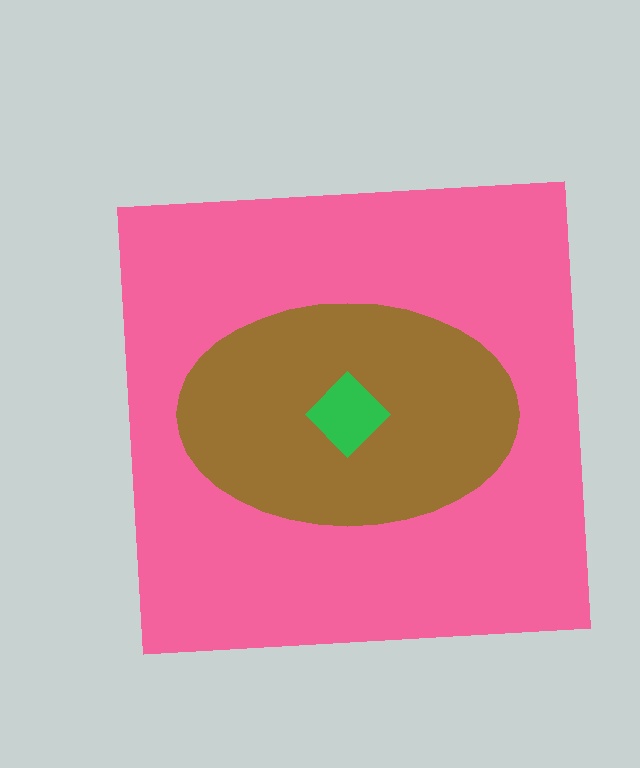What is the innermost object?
The green diamond.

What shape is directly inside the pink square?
The brown ellipse.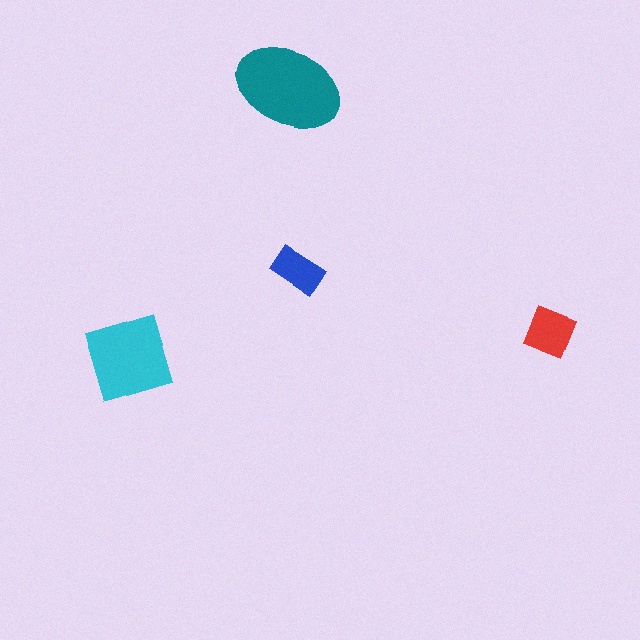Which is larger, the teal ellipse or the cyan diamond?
The teal ellipse.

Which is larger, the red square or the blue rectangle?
The red square.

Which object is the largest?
The teal ellipse.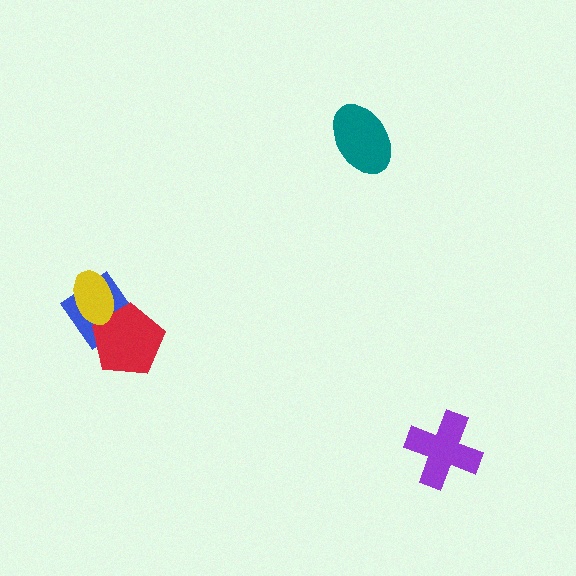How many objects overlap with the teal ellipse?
0 objects overlap with the teal ellipse.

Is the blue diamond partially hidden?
Yes, it is partially covered by another shape.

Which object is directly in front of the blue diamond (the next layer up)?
The red pentagon is directly in front of the blue diamond.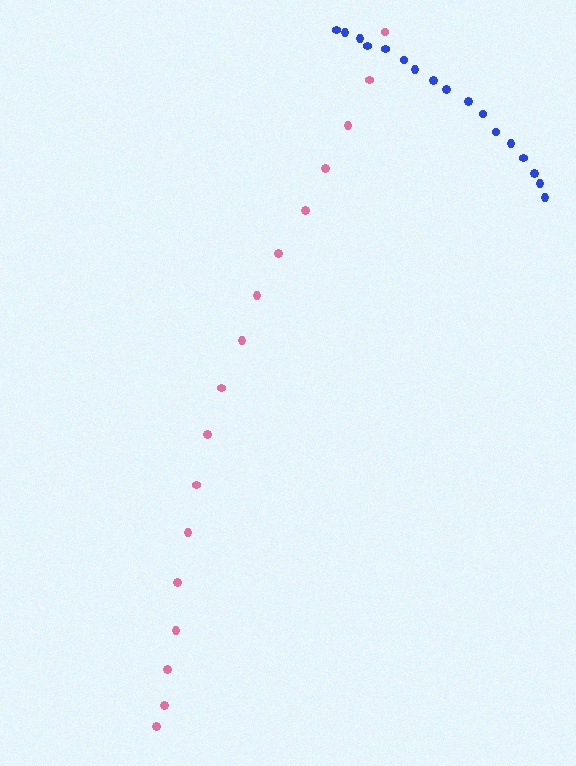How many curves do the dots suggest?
There are 2 distinct paths.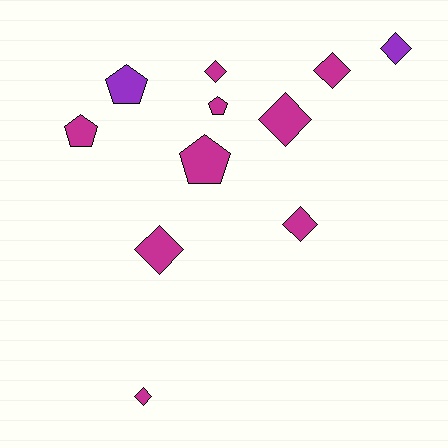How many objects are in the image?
There are 11 objects.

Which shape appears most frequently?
Diamond, with 7 objects.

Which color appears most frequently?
Magenta, with 9 objects.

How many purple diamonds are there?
There is 1 purple diamond.